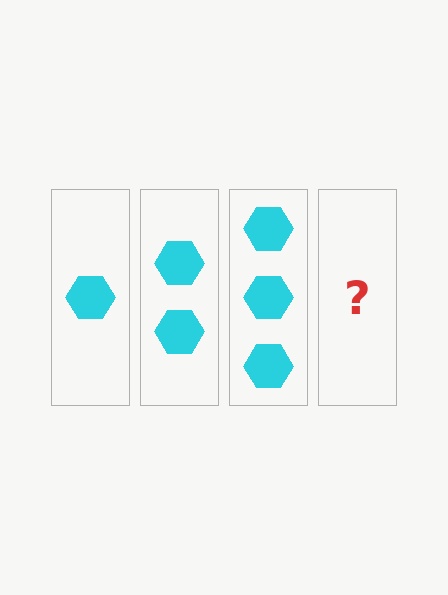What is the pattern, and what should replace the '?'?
The pattern is that each step adds one more hexagon. The '?' should be 4 hexagons.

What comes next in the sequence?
The next element should be 4 hexagons.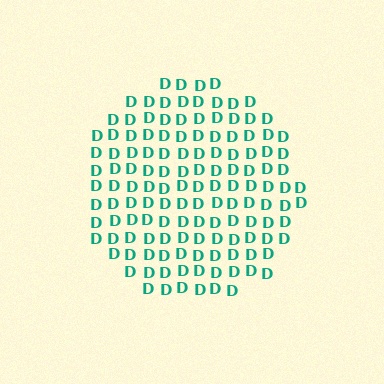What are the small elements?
The small elements are letter D's.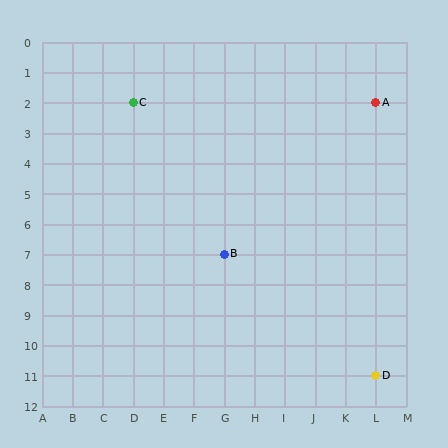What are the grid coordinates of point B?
Point B is at grid coordinates (G, 7).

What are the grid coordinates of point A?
Point A is at grid coordinates (L, 2).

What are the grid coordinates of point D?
Point D is at grid coordinates (L, 11).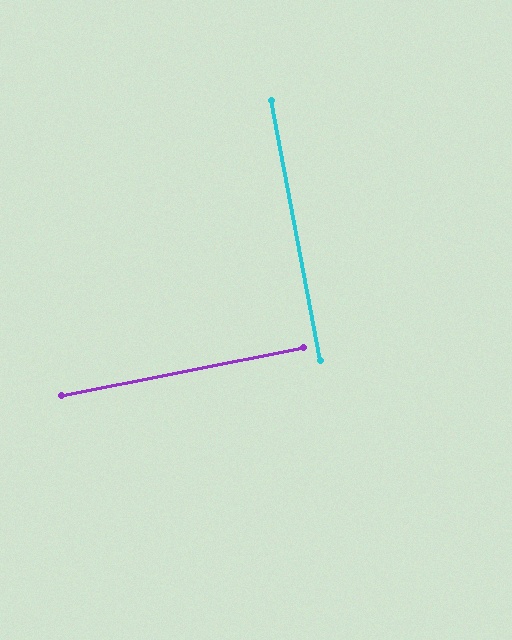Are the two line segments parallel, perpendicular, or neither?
Perpendicular — they meet at approximately 89°.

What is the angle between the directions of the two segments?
Approximately 89 degrees.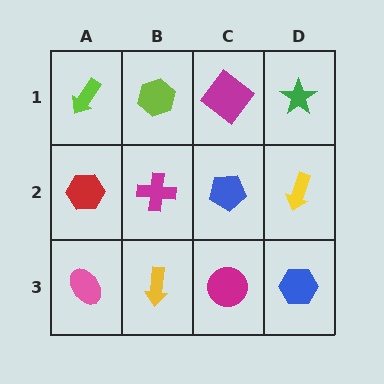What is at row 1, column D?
A green star.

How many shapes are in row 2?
4 shapes.